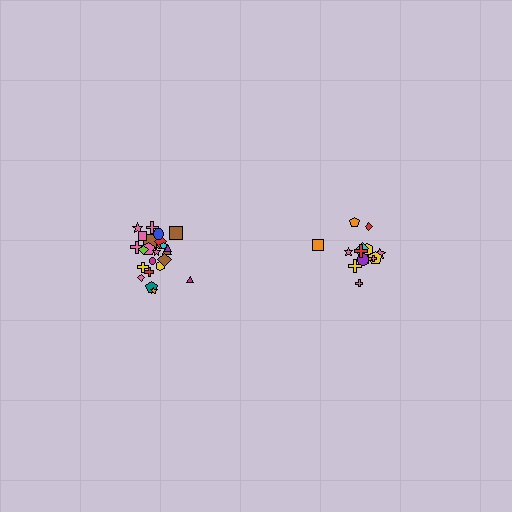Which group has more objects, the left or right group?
The left group.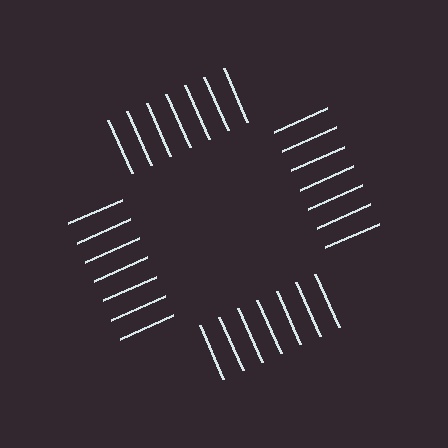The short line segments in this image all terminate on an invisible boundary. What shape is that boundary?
An illusory square — the line segments terminate on its edges but no continuous stroke is drawn.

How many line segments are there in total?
28 — 7 along each of the 4 edges.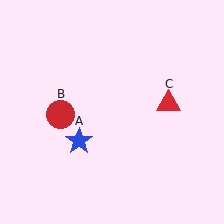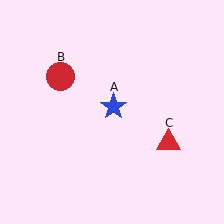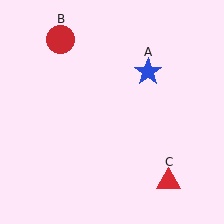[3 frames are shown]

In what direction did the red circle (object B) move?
The red circle (object B) moved up.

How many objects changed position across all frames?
3 objects changed position: blue star (object A), red circle (object B), red triangle (object C).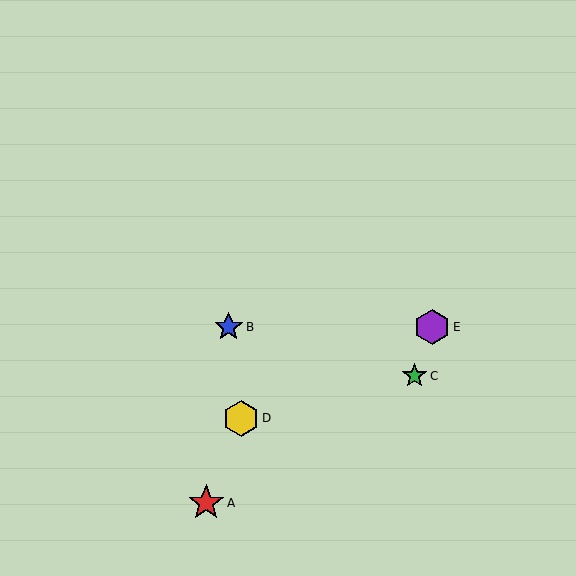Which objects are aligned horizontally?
Objects B, E are aligned horizontally.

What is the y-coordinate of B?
Object B is at y≈327.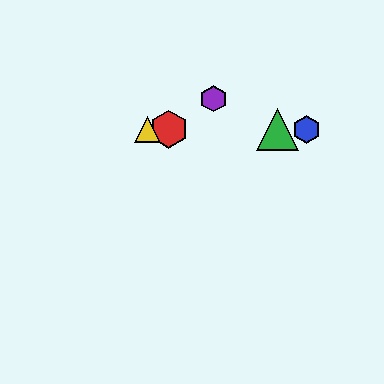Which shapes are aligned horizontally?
The red hexagon, the blue hexagon, the green triangle, the yellow triangle are aligned horizontally.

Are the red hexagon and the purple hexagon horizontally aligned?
No, the red hexagon is at y≈129 and the purple hexagon is at y≈99.